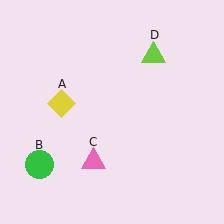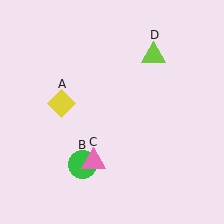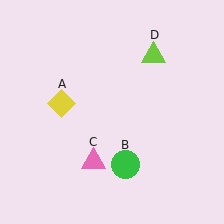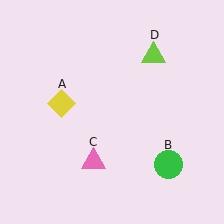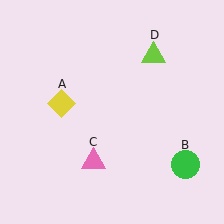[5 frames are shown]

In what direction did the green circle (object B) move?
The green circle (object B) moved right.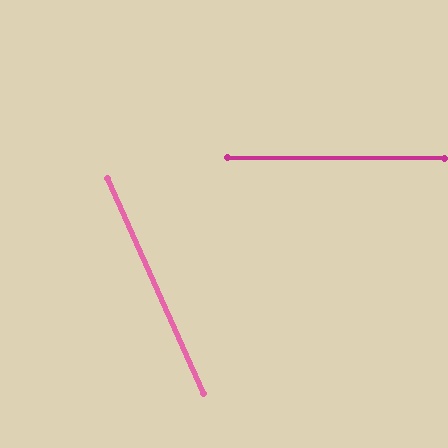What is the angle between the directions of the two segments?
Approximately 66 degrees.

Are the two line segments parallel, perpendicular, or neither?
Neither parallel nor perpendicular — they differ by about 66°.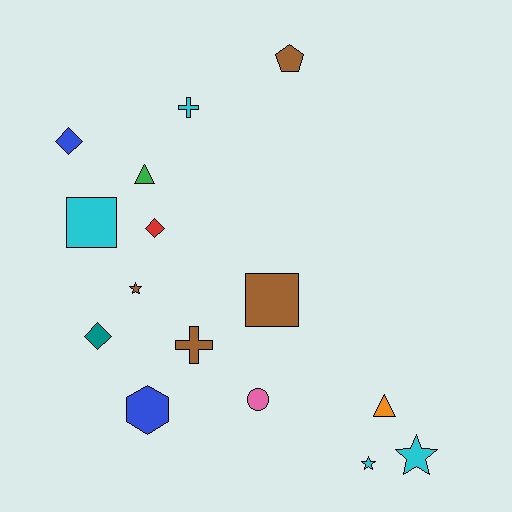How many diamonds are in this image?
There are 3 diamonds.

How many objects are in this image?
There are 15 objects.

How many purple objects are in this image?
There are no purple objects.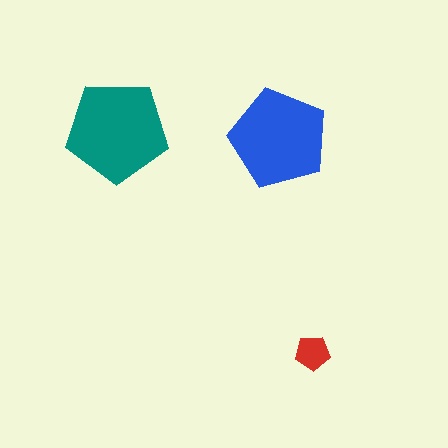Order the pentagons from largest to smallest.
the teal one, the blue one, the red one.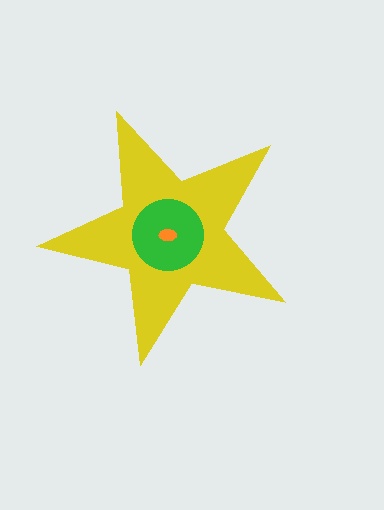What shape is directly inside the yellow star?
The green circle.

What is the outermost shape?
The yellow star.